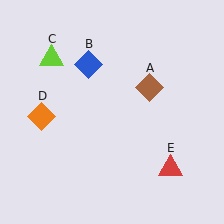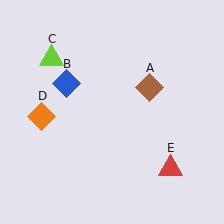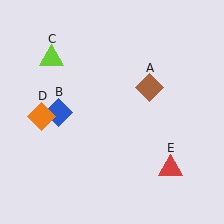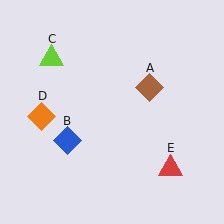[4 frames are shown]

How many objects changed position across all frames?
1 object changed position: blue diamond (object B).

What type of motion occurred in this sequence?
The blue diamond (object B) rotated counterclockwise around the center of the scene.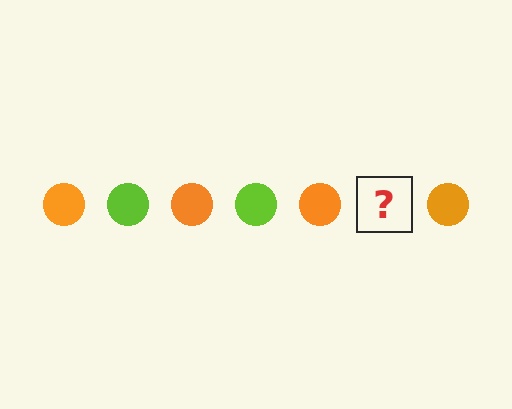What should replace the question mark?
The question mark should be replaced with a lime circle.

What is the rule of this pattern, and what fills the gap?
The rule is that the pattern cycles through orange, lime circles. The gap should be filled with a lime circle.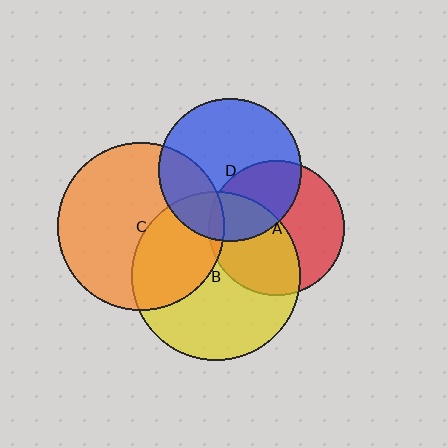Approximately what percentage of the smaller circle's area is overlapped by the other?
Approximately 25%.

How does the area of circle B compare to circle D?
Approximately 1.4 times.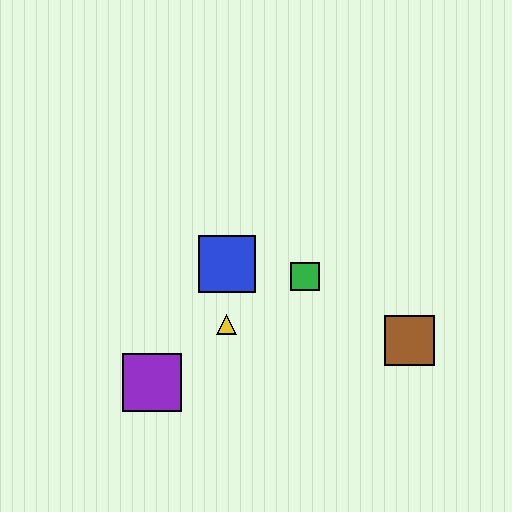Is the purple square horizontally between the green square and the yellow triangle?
No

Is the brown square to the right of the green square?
Yes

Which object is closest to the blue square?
The yellow triangle is closest to the blue square.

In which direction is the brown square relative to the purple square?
The brown square is to the right of the purple square.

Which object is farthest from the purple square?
The brown square is farthest from the purple square.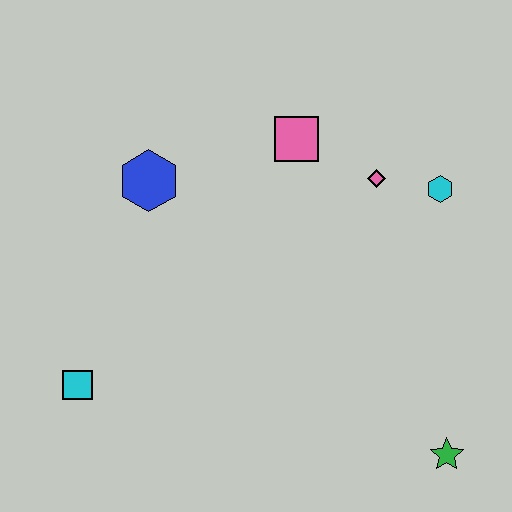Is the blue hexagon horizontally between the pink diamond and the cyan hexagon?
No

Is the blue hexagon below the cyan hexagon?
No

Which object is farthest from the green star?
The blue hexagon is farthest from the green star.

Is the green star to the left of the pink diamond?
No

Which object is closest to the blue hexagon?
The pink square is closest to the blue hexagon.